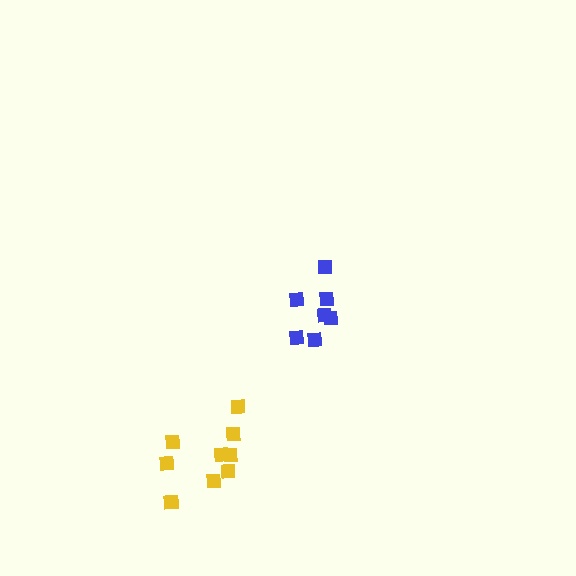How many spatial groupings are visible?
There are 2 spatial groupings.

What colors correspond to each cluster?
The clusters are colored: blue, yellow.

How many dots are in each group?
Group 1: 7 dots, Group 2: 9 dots (16 total).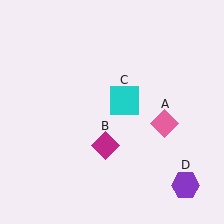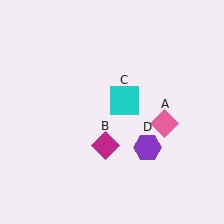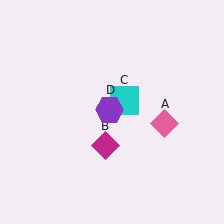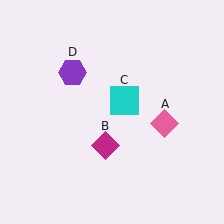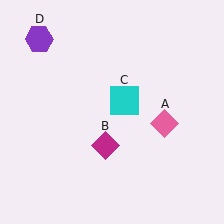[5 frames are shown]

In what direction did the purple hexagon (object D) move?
The purple hexagon (object D) moved up and to the left.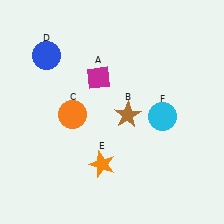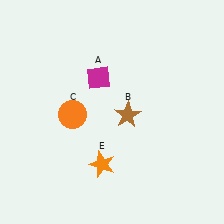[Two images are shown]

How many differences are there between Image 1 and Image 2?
There are 2 differences between the two images.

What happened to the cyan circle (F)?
The cyan circle (F) was removed in Image 2. It was in the bottom-right area of Image 1.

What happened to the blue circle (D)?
The blue circle (D) was removed in Image 2. It was in the top-left area of Image 1.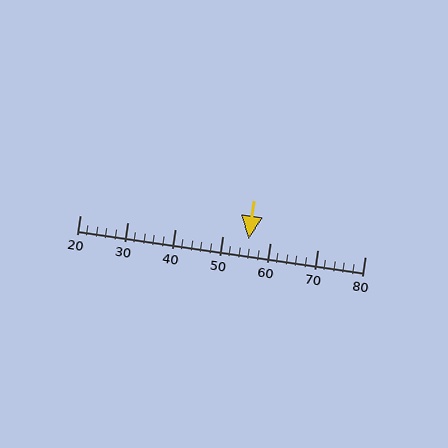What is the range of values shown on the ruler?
The ruler shows values from 20 to 80.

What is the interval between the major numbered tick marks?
The major tick marks are spaced 10 units apart.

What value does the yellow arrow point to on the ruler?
The yellow arrow points to approximately 56.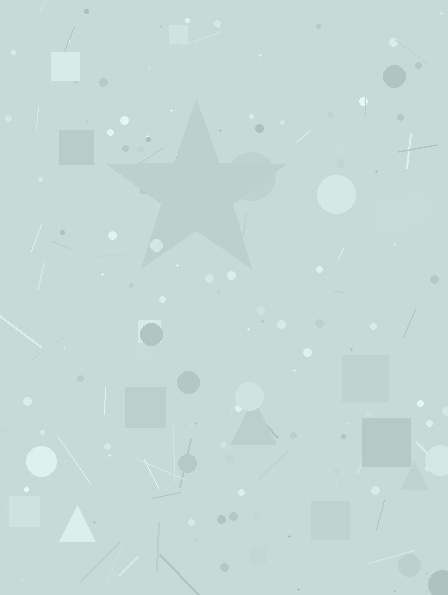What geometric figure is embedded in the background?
A star is embedded in the background.